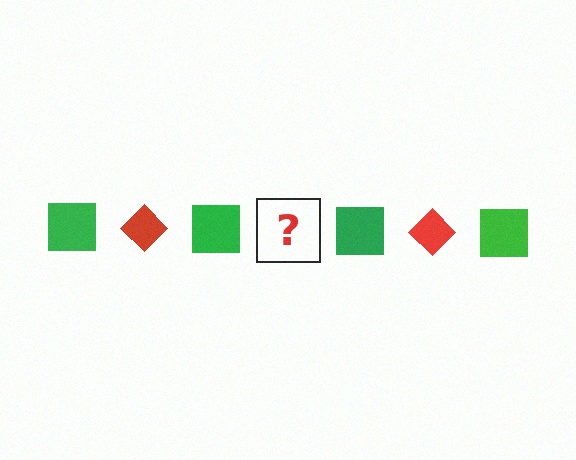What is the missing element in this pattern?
The missing element is a red diamond.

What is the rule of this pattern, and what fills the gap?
The rule is that the pattern alternates between green square and red diamond. The gap should be filled with a red diamond.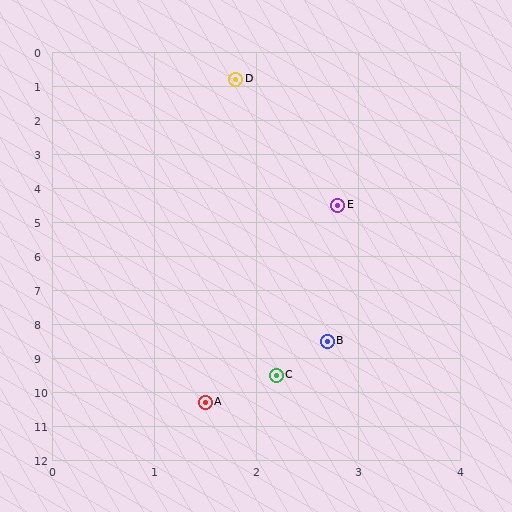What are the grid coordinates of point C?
Point C is at approximately (2.2, 9.5).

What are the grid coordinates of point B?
Point B is at approximately (2.7, 8.5).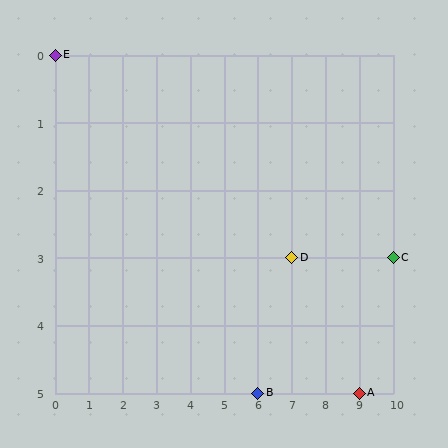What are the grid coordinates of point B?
Point B is at grid coordinates (6, 5).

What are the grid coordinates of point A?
Point A is at grid coordinates (9, 5).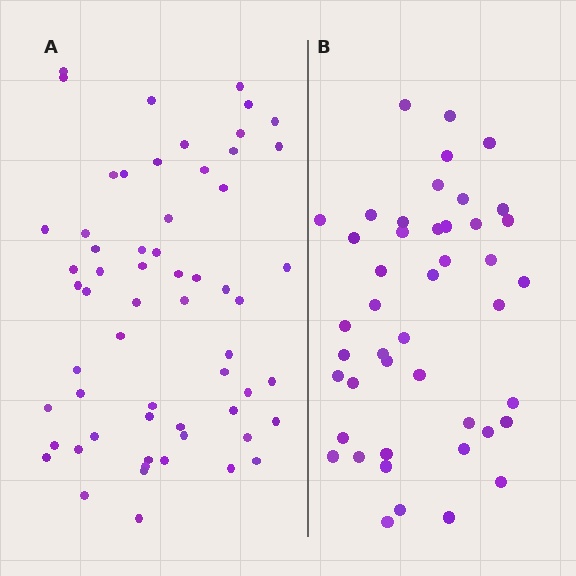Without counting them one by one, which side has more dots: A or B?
Region A (the left region) has more dots.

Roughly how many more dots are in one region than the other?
Region A has approximately 15 more dots than region B.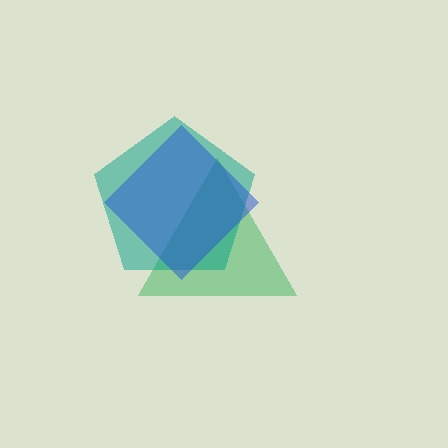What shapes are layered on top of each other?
The layered shapes are: a green triangle, a teal pentagon, a blue diamond.